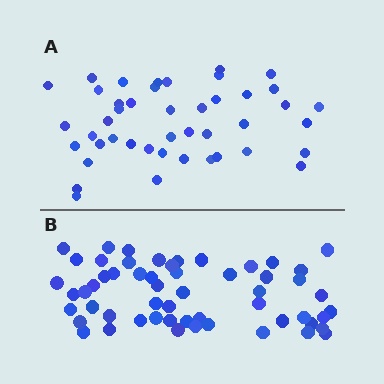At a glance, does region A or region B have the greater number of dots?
Region B (the bottom region) has more dots.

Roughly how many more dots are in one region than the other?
Region B has roughly 12 or so more dots than region A.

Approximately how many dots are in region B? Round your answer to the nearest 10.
About 60 dots. (The exact count is 56, which rounds to 60.)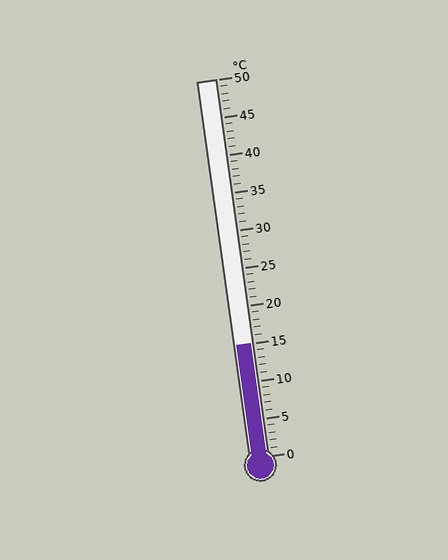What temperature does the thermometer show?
The thermometer shows approximately 15°C.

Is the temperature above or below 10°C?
The temperature is above 10°C.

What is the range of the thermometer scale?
The thermometer scale ranges from 0°C to 50°C.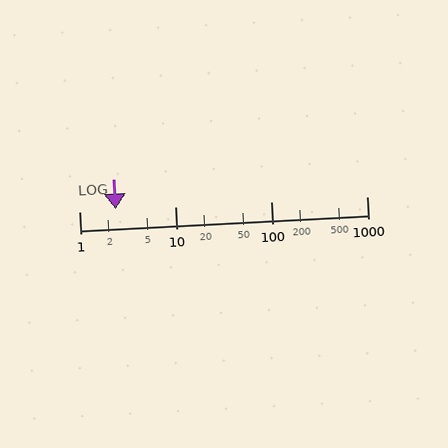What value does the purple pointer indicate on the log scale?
The pointer indicates approximately 2.4.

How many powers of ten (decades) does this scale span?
The scale spans 3 decades, from 1 to 1000.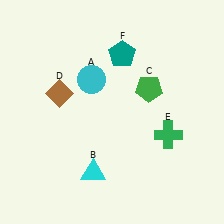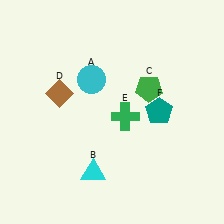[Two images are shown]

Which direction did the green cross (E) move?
The green cross (E) moved left.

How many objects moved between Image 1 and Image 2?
2 objects moved between the two images.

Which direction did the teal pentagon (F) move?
The teal pentagon (F) moved down.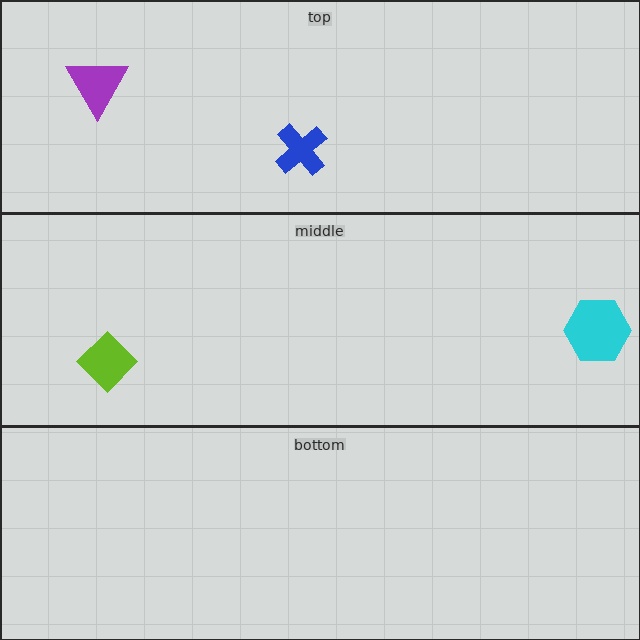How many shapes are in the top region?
2.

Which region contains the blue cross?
The top region.